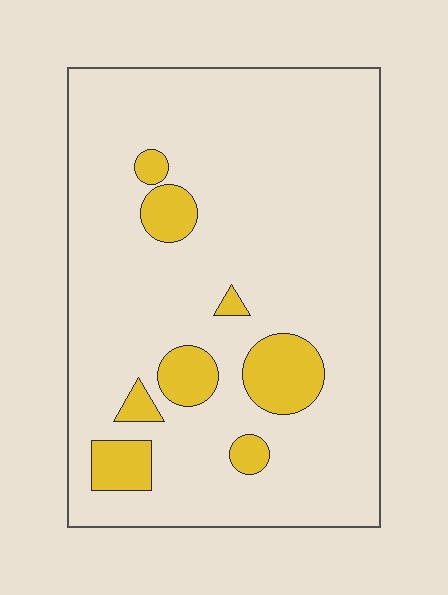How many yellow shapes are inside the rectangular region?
8.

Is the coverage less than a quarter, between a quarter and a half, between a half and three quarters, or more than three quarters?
Less than a quarter.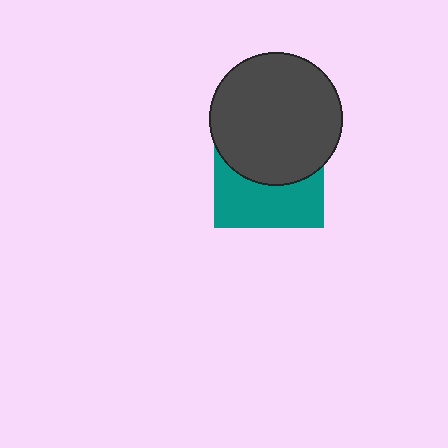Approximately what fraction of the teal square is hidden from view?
Roughly 54% of the teal square is hidden behind the dark gray circle.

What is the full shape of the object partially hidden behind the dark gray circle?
The partially hidden object is a teal square.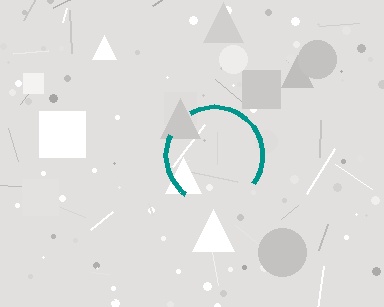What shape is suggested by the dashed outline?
The dashed outline suggests a circle.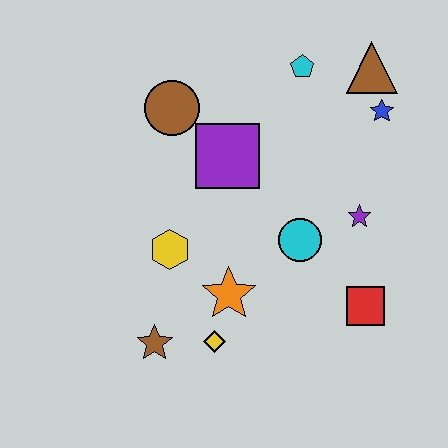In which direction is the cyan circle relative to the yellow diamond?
The cyan circle is above the yellow diamond.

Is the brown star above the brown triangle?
No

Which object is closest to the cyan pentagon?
The brown triangle is closest to the cyan pentagon.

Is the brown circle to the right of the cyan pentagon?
No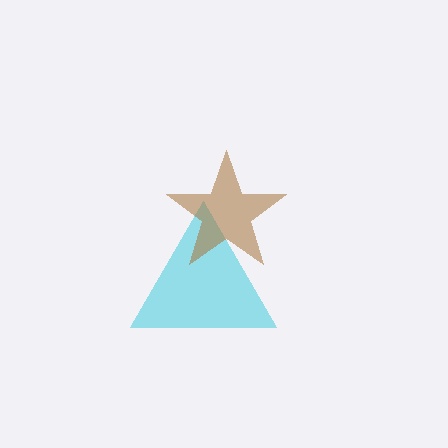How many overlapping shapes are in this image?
There are 2 overlapping shapes in the image.